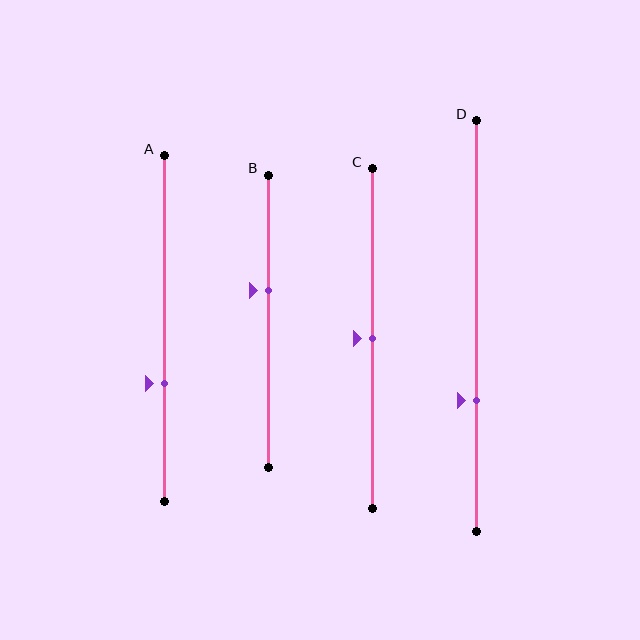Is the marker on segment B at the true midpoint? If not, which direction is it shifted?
No, the marker on segment B is shifted upward by about 10% of the segment length.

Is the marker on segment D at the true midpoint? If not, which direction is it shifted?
No, the marker on segment D is shifted downward by about 18% of the segment length.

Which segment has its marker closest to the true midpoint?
Segment C has its marker closest to the true midpoint.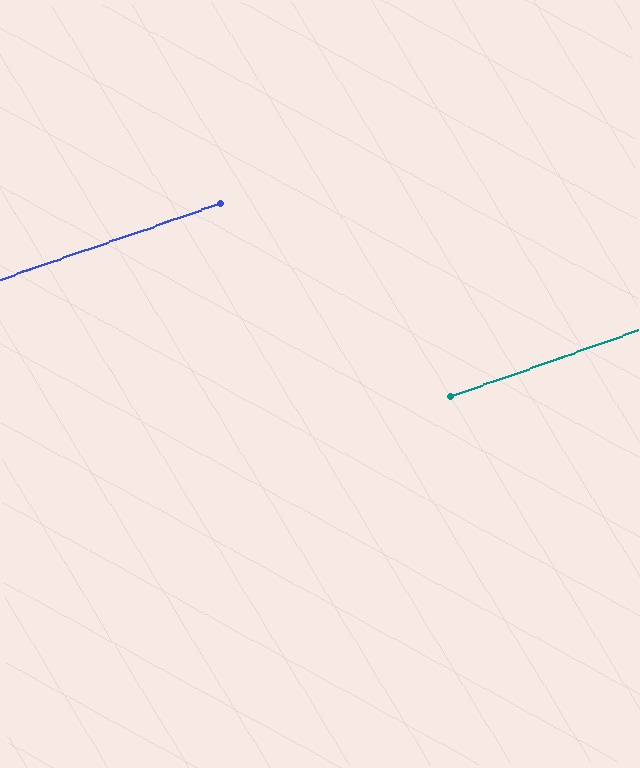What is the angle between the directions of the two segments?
Approximately 0 degrees.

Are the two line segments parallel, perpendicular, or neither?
Parallel — their directions differ by only 0.4°.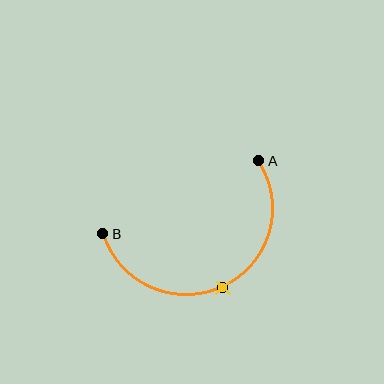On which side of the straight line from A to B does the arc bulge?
The arc bulges below the straight line connecting A and B.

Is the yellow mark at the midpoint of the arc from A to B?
Yes. The yellow mark lies on the arc at equal arc-length from both A and B — it is the arc midpoint.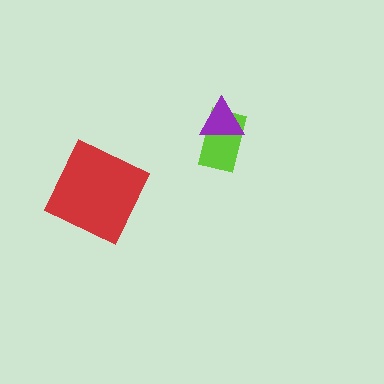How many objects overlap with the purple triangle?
1 object overlaps with the purple triangle.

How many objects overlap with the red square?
0 objects overlap with the red square.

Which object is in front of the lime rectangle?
The purple triangle is in front of the lime rectangle.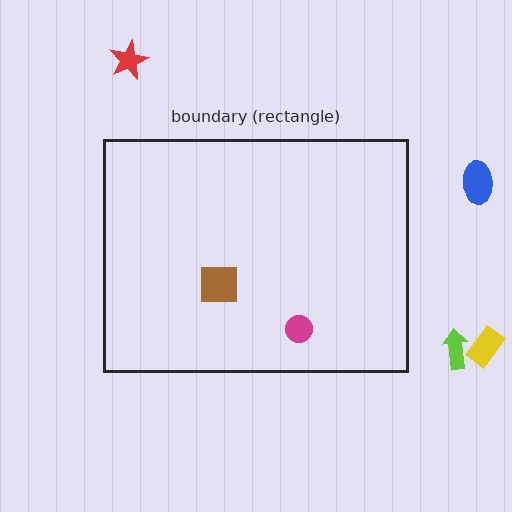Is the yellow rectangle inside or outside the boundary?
Outside.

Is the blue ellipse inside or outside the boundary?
Outside.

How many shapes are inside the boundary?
2 inside, 4 outside.